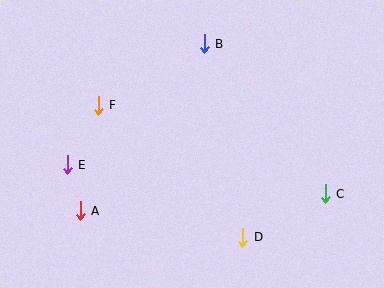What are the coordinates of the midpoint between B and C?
The midpoint between B and C is at (265, 119).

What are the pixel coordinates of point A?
Point A is at (80, 211).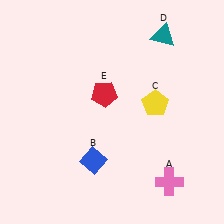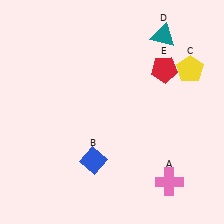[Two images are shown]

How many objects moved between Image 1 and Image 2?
2 objects moved between the two images.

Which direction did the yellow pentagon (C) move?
The yellow pentagon (C) moved right.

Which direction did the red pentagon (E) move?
The red pentagon (E) moved right.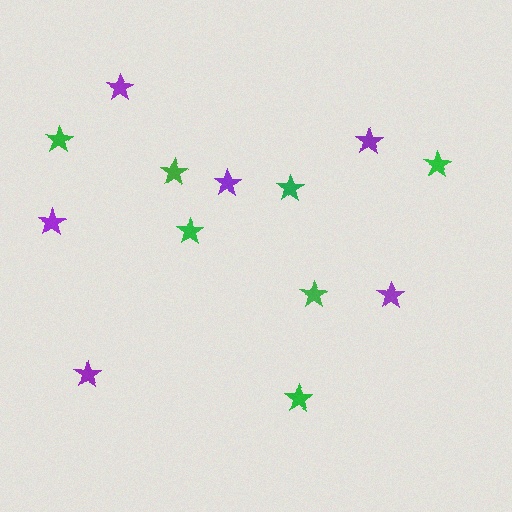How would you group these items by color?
There are 2 groups: one group of purple stars (6) and one group of green stars (7).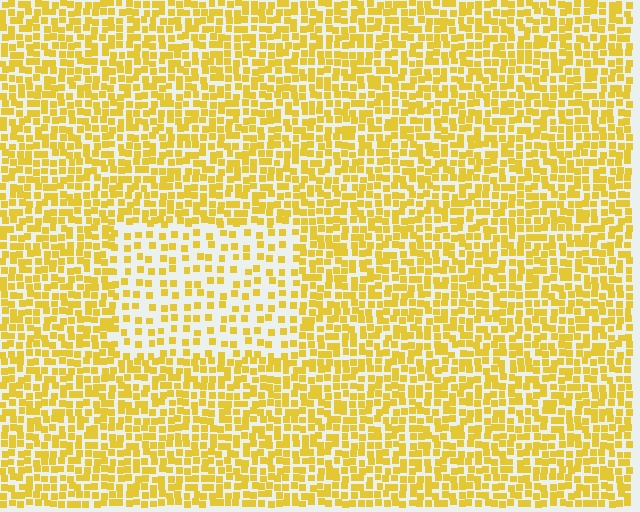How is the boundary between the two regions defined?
The boundary is defined by a change in element density (approximately 2.1x ratio). All elements are the same color, size, and shape.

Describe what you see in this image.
The image contains small yellow elements arranged at two different densities. A rectangle-shaped region is visible where the elements are less densely packed than the surrounding area.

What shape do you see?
I see a rectangle.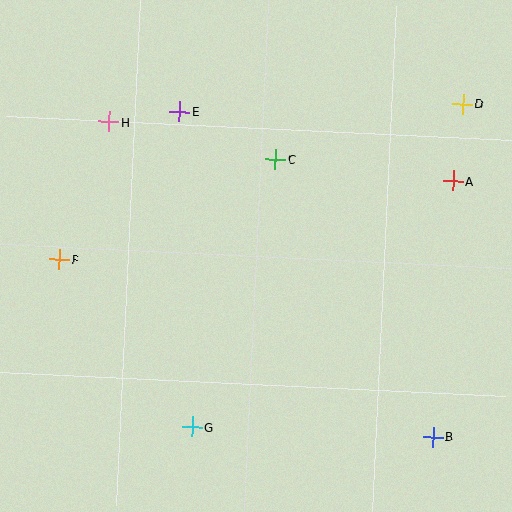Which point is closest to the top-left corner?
Point H is closest to the top-left corner.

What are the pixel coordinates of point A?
Point A is at (453, 181).